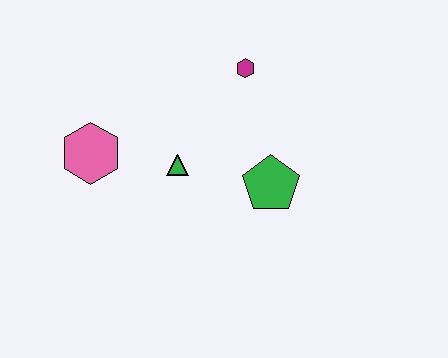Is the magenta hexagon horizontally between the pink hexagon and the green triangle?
No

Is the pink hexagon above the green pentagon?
Yes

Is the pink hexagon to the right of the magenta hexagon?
No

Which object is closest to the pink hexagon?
The green triangle is closest to the pink hexagon.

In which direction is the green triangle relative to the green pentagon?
The green triangle is to the left of the green pentagon.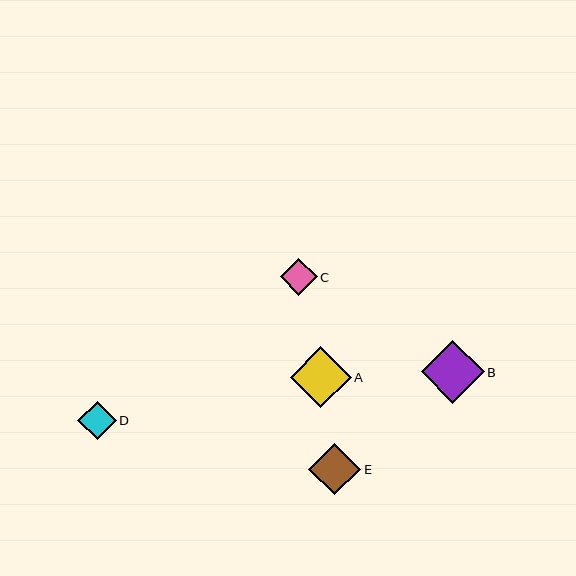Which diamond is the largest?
Diamond B is the largest with a size of approximately 63 pixels.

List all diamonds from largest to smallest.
From largest to smallest: B, A, E, D, C.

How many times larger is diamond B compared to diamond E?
Diamond B is approximately 1.2 times the size of diamond E.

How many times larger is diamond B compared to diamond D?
Diamond B is approximately 1.7 times the size of diamond D.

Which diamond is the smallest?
Diamond C is the smallest with a size of approximately 36 pixels.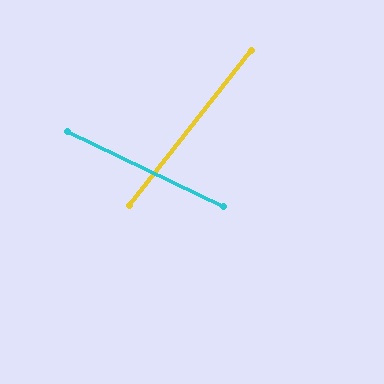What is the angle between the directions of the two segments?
Approximately 77 degrees.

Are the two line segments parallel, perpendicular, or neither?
Neither parallel nor perpendicular — they differ by about 77°.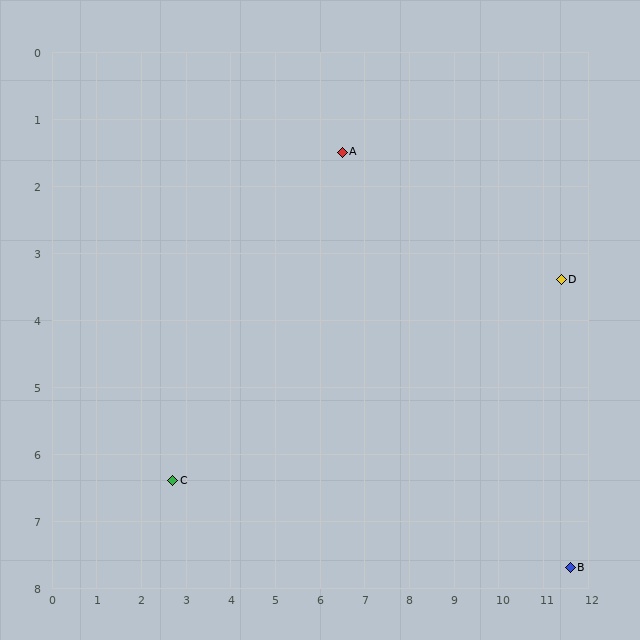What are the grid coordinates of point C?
Point C is at approximately (2.7, 6.4).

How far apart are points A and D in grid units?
Points A and D are about 5.3 grid units apart.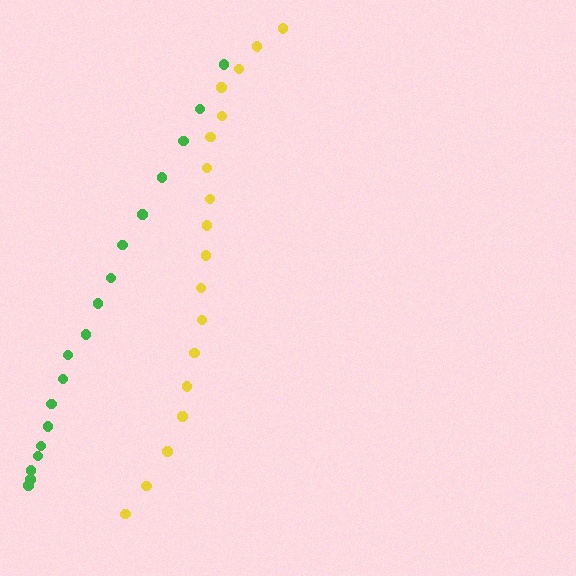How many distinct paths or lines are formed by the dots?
There are 2 distinct paths.